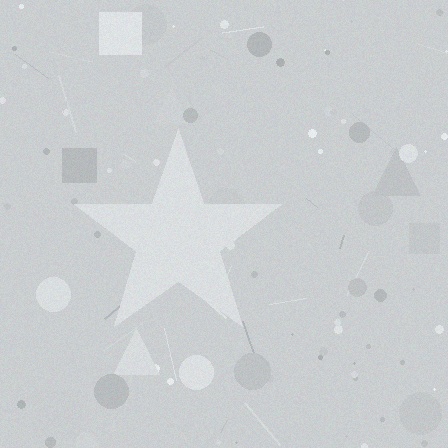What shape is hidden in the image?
A star is hidden in the image.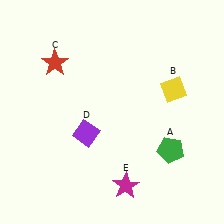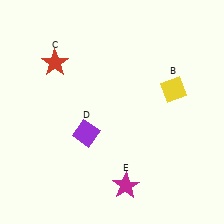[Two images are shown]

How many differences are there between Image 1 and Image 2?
There is 1 difference between the two images.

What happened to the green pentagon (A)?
The green pentagon (A) was removed in Image 2. It was in the bottom-right area of Image 1.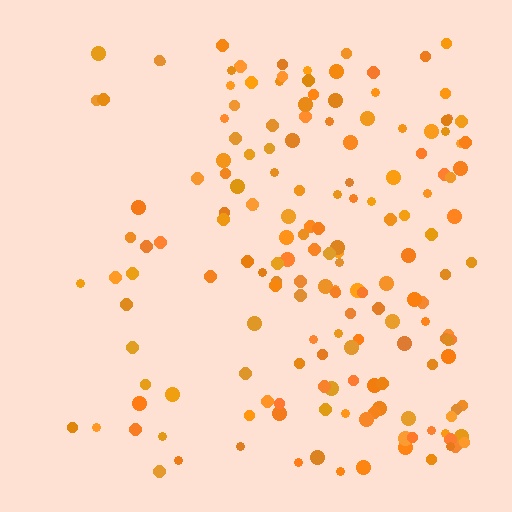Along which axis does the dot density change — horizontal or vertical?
Horizontal.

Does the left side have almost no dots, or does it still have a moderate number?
Still a moderate number, just noticeably fewer than the right.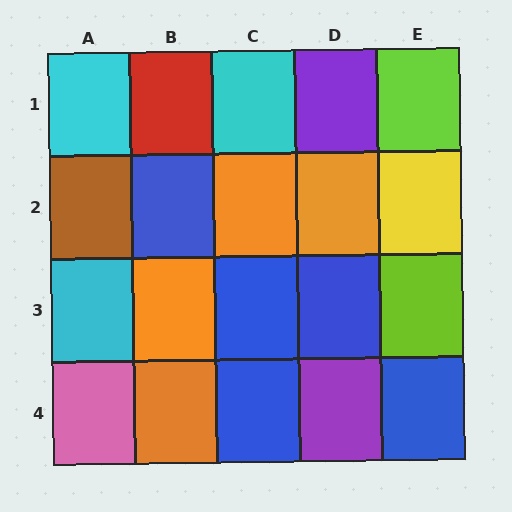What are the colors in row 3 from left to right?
Cyan, orange, blue, blue, lime.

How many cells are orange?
4 cells are orange.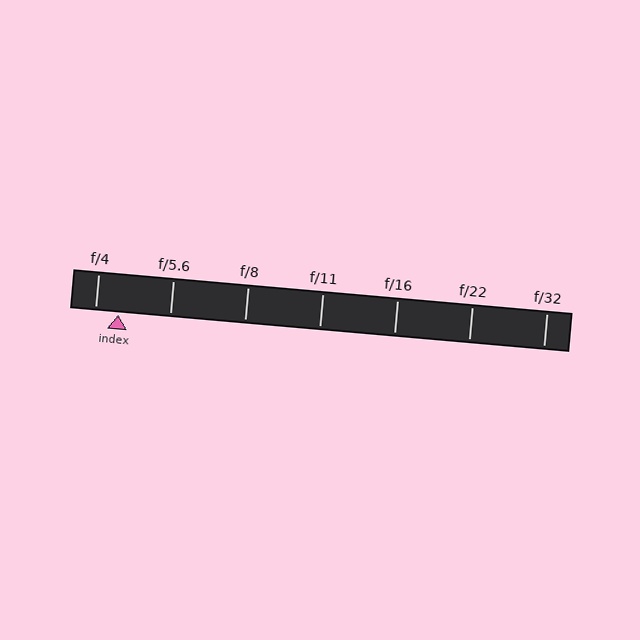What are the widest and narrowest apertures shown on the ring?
The widest aperture shown is f/4 and the narrowest is f/32.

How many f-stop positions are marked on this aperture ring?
There are 7 f-stop positions marked.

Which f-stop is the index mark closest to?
The index mark is closest to f/4.